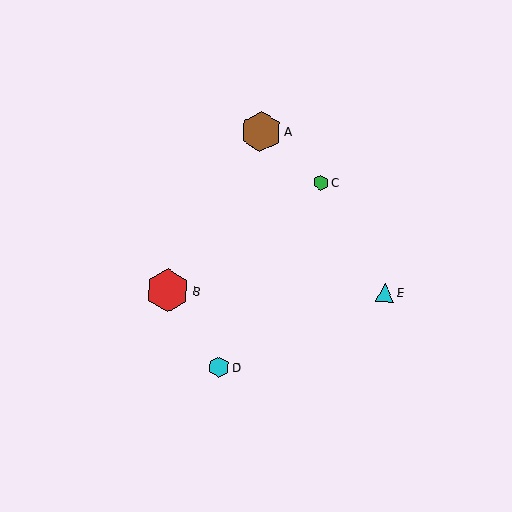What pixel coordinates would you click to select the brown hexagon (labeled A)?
Click at (261, 132) to select the brown hexagon A.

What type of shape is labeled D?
Shape D is a cyan hexagon.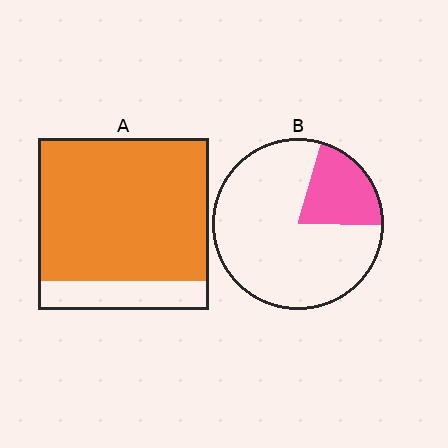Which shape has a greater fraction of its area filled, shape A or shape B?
Shape A.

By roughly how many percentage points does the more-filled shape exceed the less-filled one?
By roughly 60 percentage points (A over B).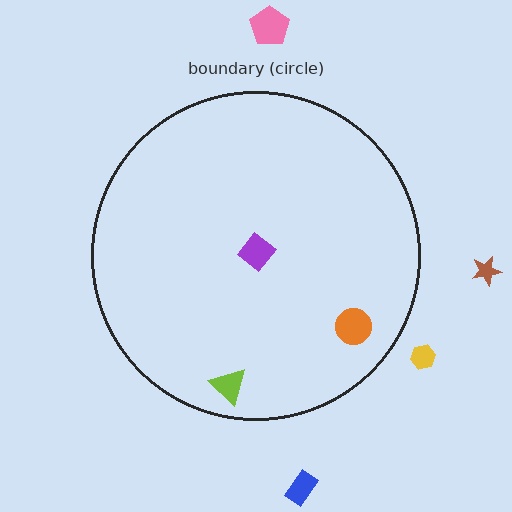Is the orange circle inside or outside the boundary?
Inside.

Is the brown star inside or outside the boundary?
Outside.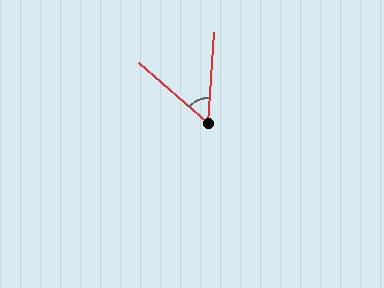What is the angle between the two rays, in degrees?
Approximately 53 degrees.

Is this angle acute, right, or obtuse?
It is acute.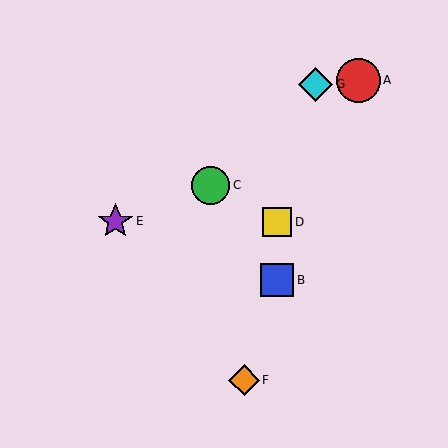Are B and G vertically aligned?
No, B is at x≈277 and G is at x≈316.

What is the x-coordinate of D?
Object D is at x≈277.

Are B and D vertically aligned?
Yes, both are at x≈277.